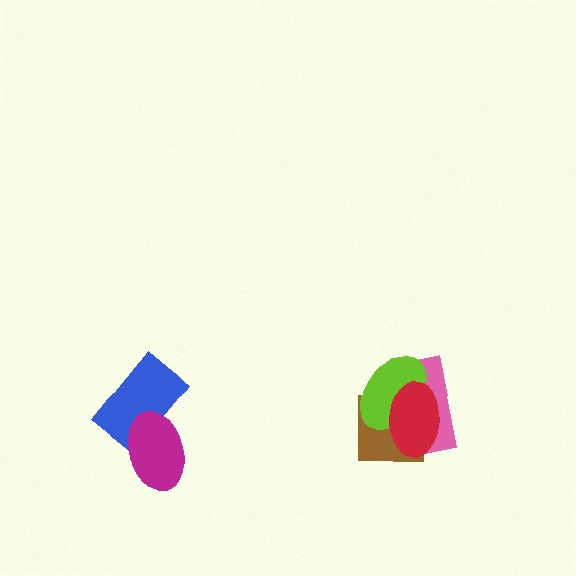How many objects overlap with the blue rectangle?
1 object overlaps with the blue rectangle.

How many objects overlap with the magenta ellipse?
1 object overlaps with the magenta ellipse.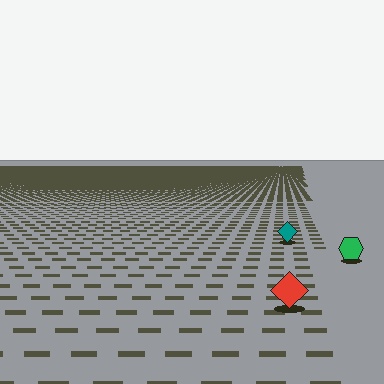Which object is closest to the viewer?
The red diamond is closest. The texture marks near it are larger and more spread out.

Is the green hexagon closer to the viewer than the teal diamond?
Yes. The green hexagon is closer — you can tell from the texture gradient: the ground texture is coarser near it.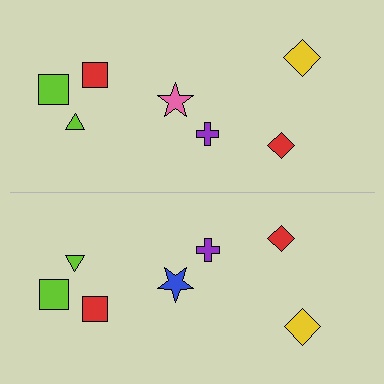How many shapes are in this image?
There are 14 shapes in this image.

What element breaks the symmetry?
The blue star on the bottom side breaks the symmetry — its mirror counterpart is pink.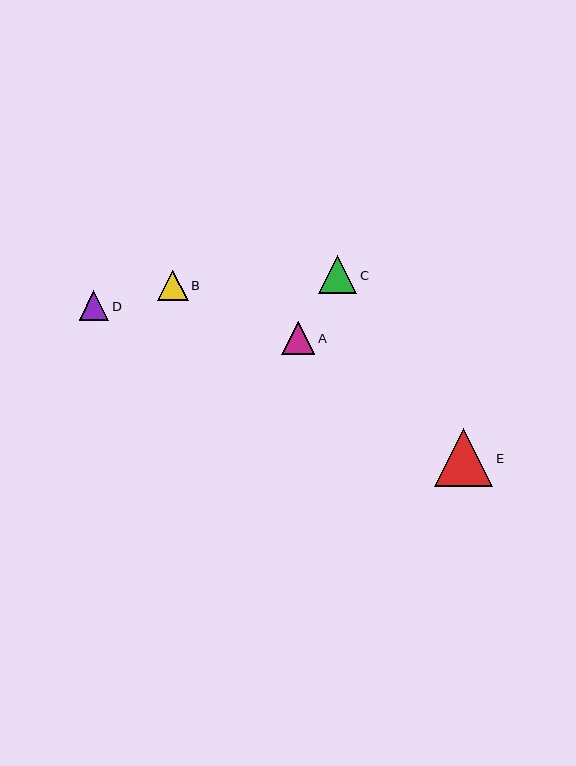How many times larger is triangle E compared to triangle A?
Triangle E is approximately 1.8 times the size of triangle A.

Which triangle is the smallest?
Triangle D is the smallest with a size of approximately 30 pixels.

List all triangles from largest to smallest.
From largest to smallest: E, C, A, B, D.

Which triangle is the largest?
Triangle E is the largest with a size of approximately 58 pixels.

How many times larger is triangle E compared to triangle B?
Triangle E is approximately 1.9 times the size of triangle B.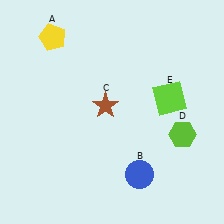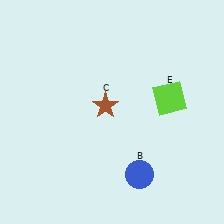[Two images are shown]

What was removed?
The lime hexagon (D), the yellow pentagon (A) were removed in Image 2.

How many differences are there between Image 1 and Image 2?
There are 2 differences between the two images.